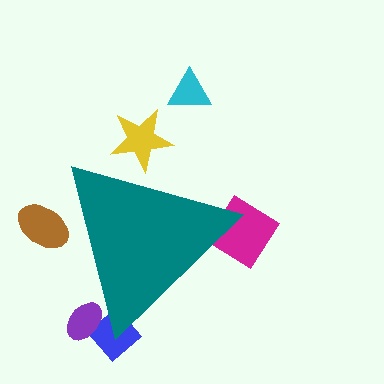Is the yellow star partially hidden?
Yes, the yellow star is partially hidden behind the teal triangle.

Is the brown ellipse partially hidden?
Yes, the brown ellipse is partially hidden behind the teal triangle.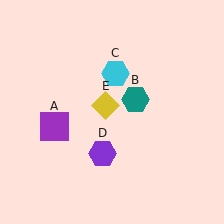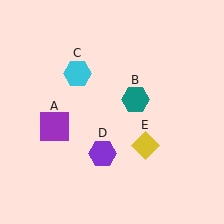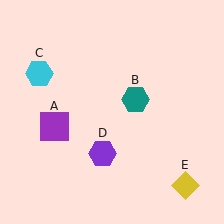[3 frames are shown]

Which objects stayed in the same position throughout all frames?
Purple square (object A) and teal hexagon (object B) and purple hexagon (object D) remained stationary.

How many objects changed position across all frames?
2 objects changed position: cyan hexagon (object C), yellow diamond (object E).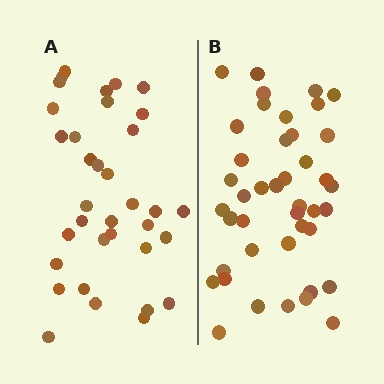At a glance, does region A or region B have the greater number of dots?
Region B (the right region) has more dots.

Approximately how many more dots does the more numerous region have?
Region B has roughly 8 or so more dots than region A.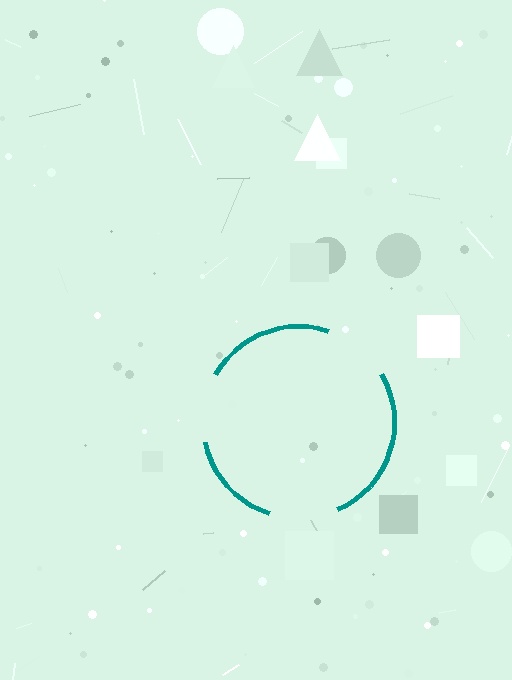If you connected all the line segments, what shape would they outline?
They would outline a circle.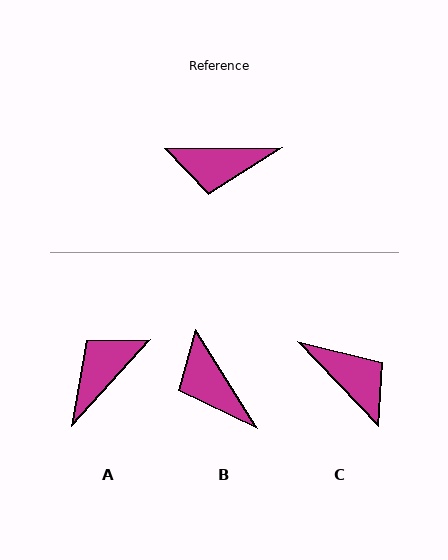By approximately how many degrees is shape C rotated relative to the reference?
Approximately 133 degrees counter-clockwise.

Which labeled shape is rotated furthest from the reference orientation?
C, about 133 degrees away.